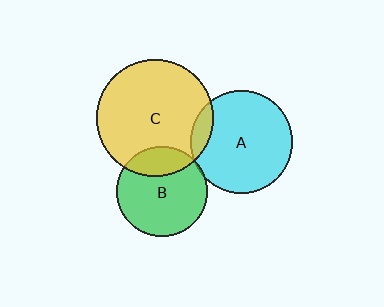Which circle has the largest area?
Circle C (yellow).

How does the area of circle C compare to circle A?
Approximately 1.3 times.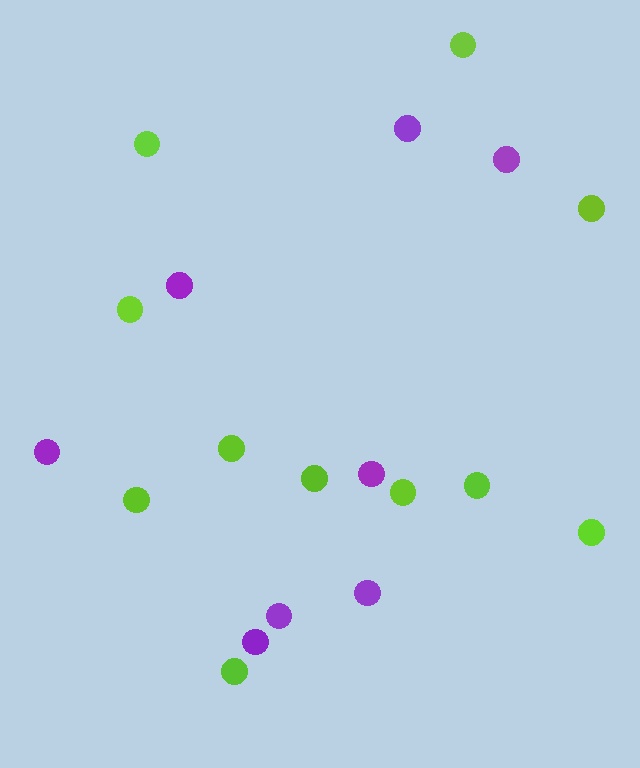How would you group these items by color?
There are 2 groups: one group of purple circles (8) and one group of lime circles (11).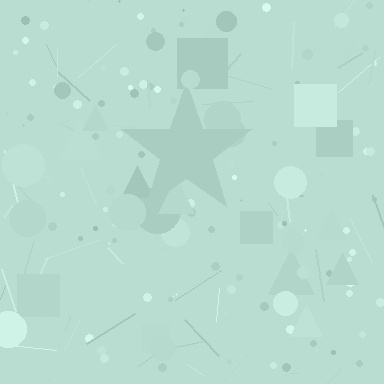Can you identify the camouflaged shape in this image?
The camouflaged shape is a star.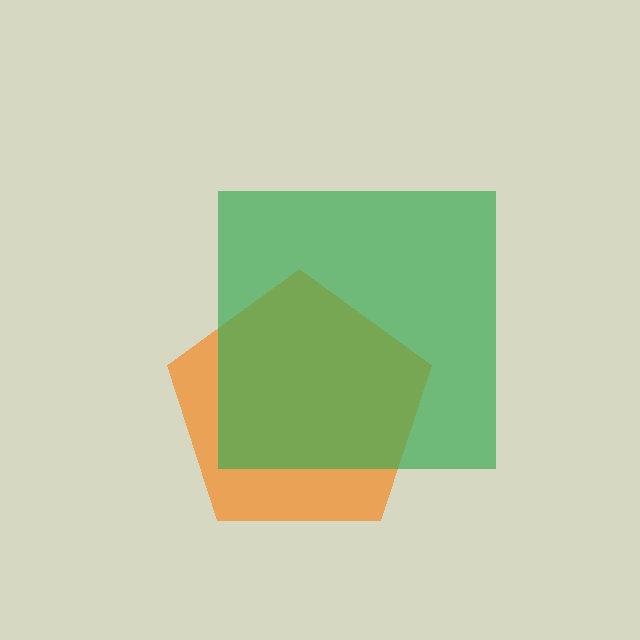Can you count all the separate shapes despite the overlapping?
Yes, there are 2 separate shapes.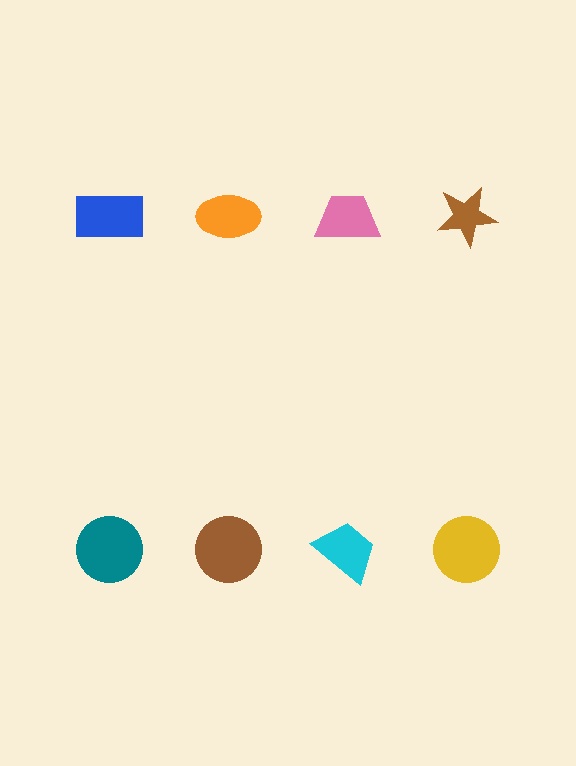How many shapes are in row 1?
4 shapes.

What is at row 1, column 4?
A brown star.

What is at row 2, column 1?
A teal circle.